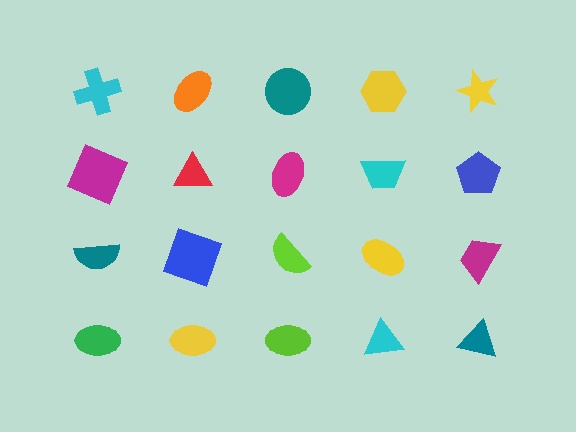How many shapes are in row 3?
5 shapes.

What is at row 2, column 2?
A red triangle.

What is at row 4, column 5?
A teal triangle.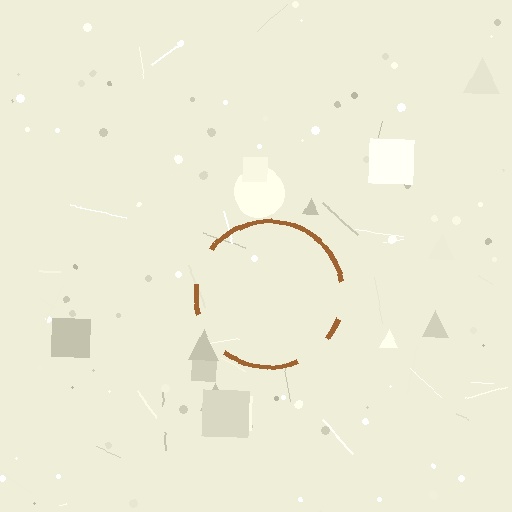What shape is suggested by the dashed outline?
The dashed outline suggests a circle.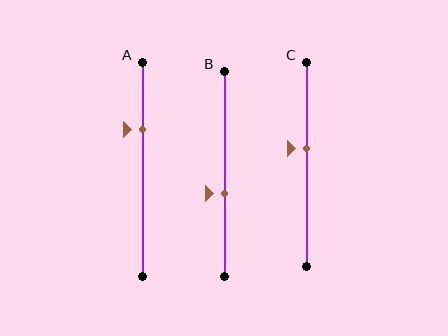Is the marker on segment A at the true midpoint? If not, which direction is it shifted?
No, the marker on segment A is shifted upward by about 18% of the segment length.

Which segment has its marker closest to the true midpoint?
Segment C has its marker closest to the true midpoint.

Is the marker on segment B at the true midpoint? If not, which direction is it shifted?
No, the marker on segment B is shifted downward by about 9% of the segment length.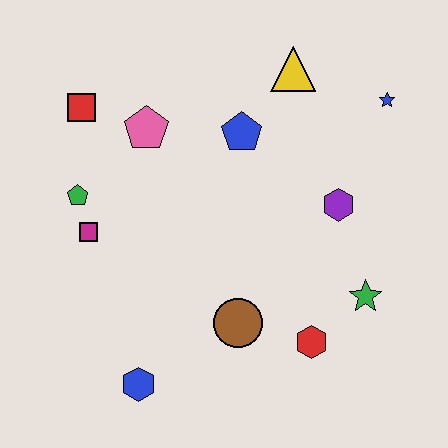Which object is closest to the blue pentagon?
The yellow triangle is closest to the blue pentagon.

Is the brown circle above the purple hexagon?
No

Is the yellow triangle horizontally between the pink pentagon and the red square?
No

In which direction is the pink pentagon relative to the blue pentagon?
The pink pentagon is to the left of the blue pentagon.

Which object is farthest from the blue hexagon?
The blue star is farthest from the blue hexagon.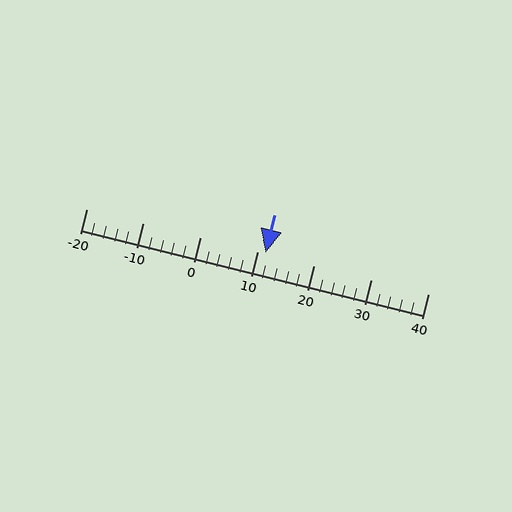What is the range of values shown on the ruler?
The ruler shows values from -20 to 40.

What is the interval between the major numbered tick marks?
The major tick marks are spaced 10 units apart.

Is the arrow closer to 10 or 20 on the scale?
The arrow is closer to 10.